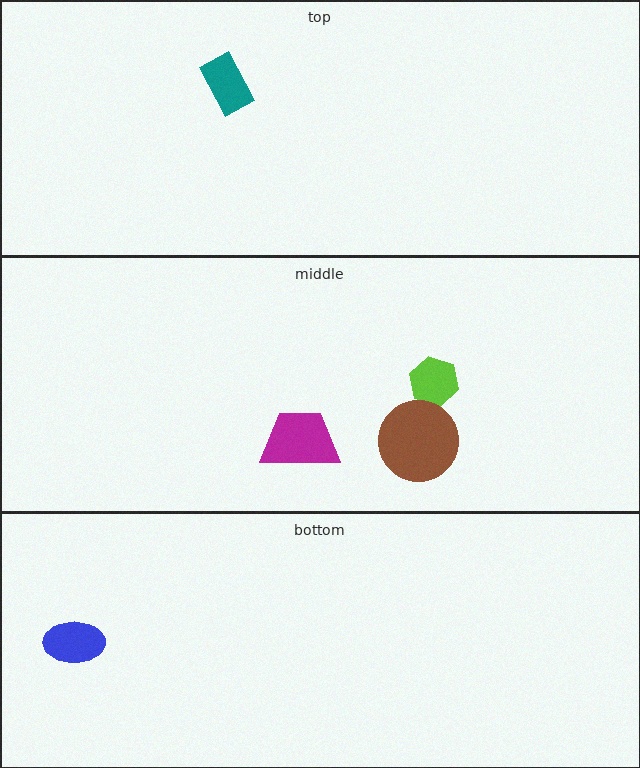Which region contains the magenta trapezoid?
The middle region.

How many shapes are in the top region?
1.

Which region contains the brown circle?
The middle region.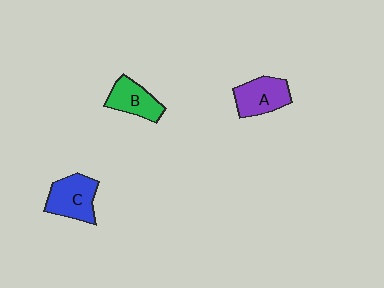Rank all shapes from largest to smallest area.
From largest to smallest: C (blue), A (purple), B (green).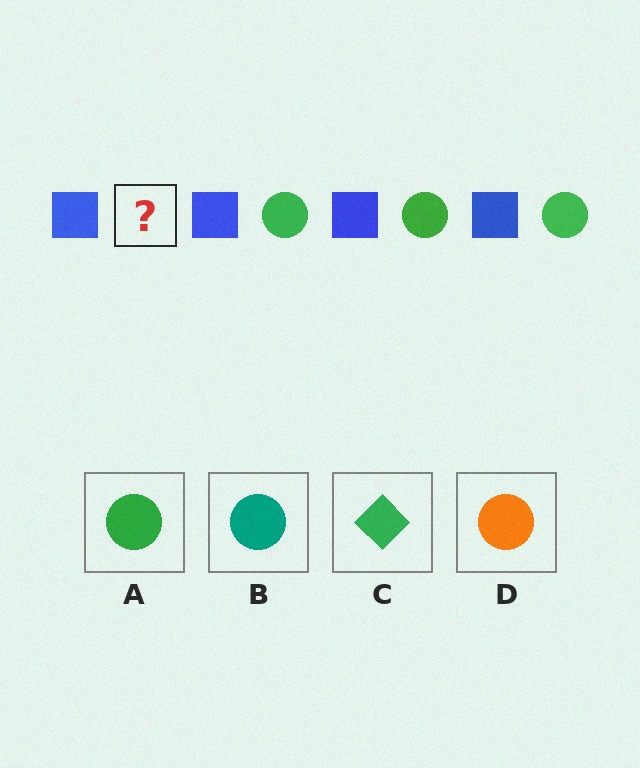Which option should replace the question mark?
Option A.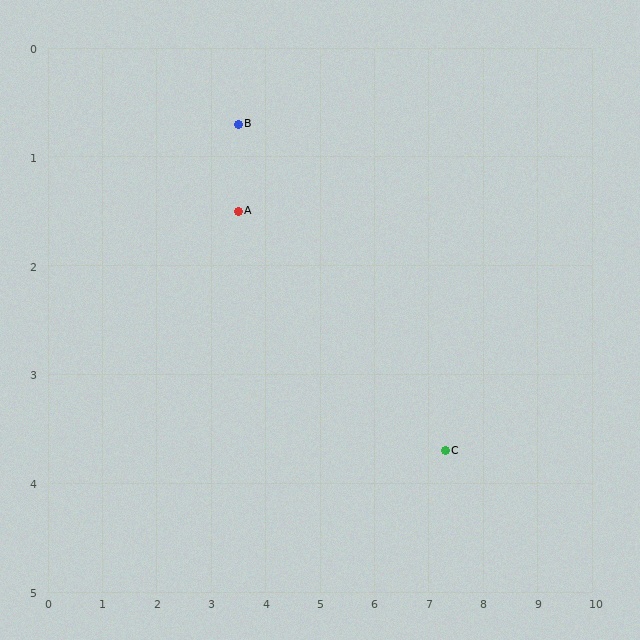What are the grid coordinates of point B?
Point B is at approximately (3.5, 0.7).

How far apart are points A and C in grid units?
Points A and C are about 4.4 grid units apart.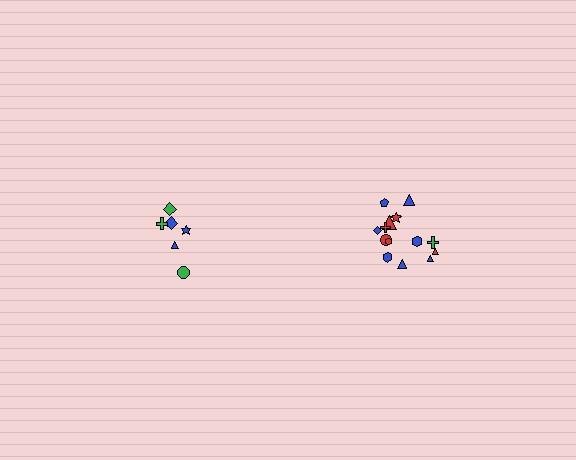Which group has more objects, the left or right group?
The right group.